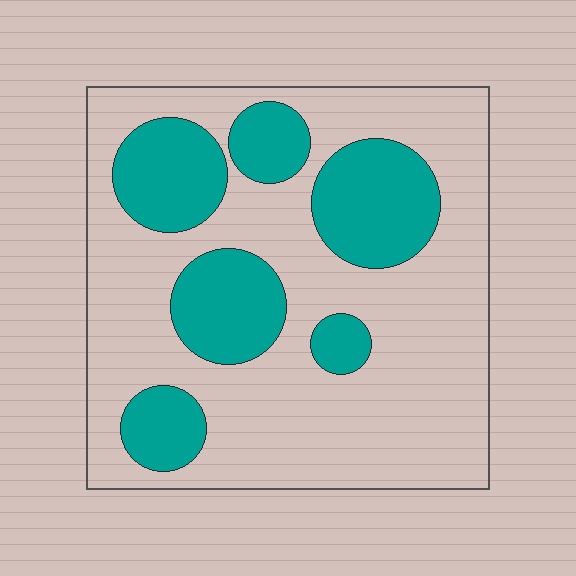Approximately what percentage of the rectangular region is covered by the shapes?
Approximately 30%.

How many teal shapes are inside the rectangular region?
6.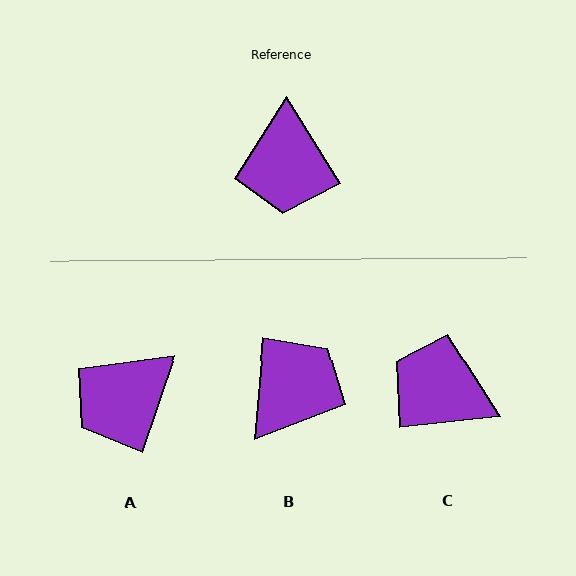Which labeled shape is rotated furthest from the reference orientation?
B, about 143 degrees away.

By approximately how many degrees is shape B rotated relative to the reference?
Approximately 143 degrees counter-clockwise.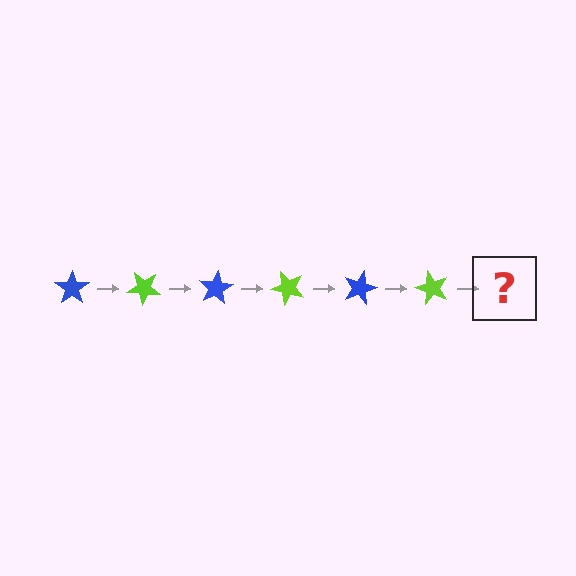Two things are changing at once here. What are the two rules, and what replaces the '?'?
The two rules are that it rotates 40 degrees each step and the color cycles through blue and lime. The '?' should be a blue star, rotated 240 degrees from the start.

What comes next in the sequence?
The next element should be a blue star, rotated 240 degrees from the start.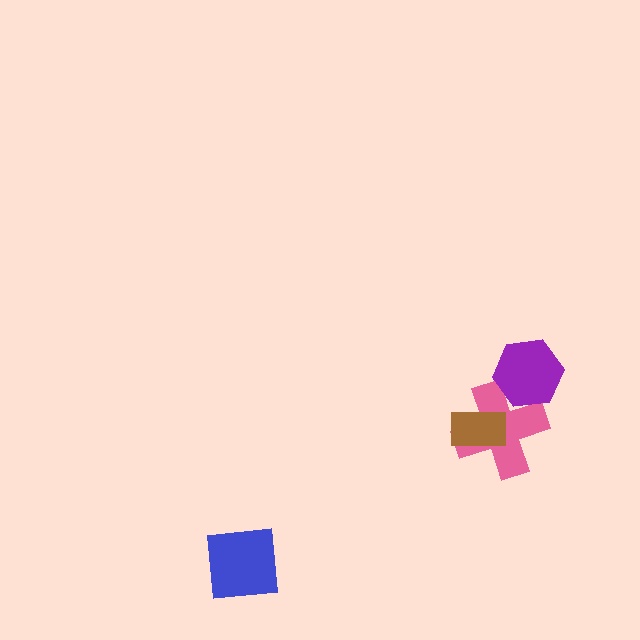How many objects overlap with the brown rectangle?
1 object overlaps with the brown rectangle.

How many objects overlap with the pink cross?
2 objects overlap with the pink cross.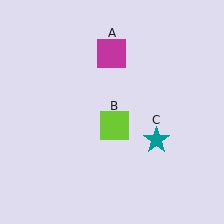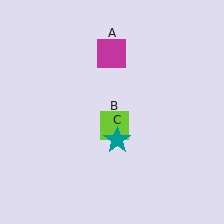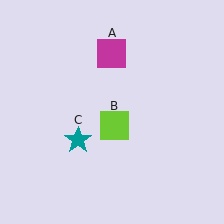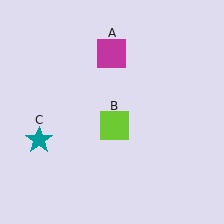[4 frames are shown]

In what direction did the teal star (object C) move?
The teal star (object C) moved left.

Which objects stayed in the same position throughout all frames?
Magenta square (object A) and lime square (object B) remained stationary.